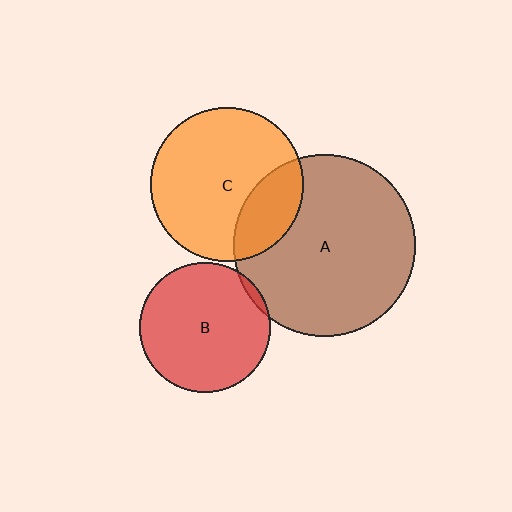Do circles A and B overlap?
Yes.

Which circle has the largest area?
Circle A (brown).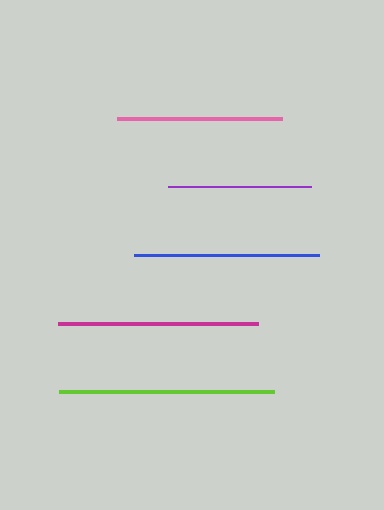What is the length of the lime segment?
The lime segment is approximately 215 pixels long.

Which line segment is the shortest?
The purple line is the shortest at approximately 143 pixels.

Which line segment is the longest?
The lime line is the longest at approximately 215 pixels.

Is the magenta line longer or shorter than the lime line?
The lime line is longer than the magenta line.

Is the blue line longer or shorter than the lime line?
The lime line is longer than the blue line.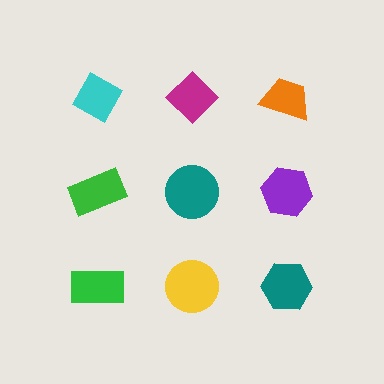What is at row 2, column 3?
A purple hexagon.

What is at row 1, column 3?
An orange trapezoid.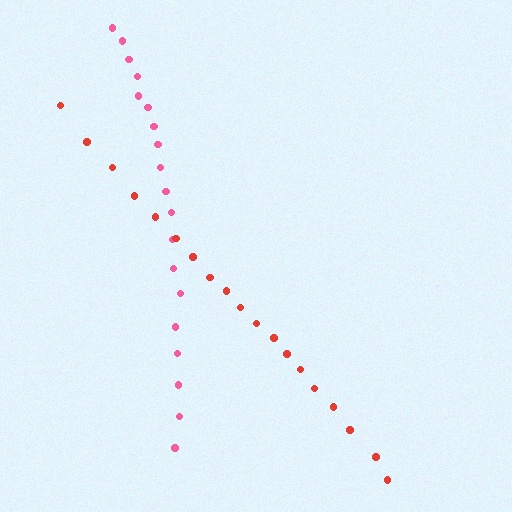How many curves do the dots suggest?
There are 2 distinct paths.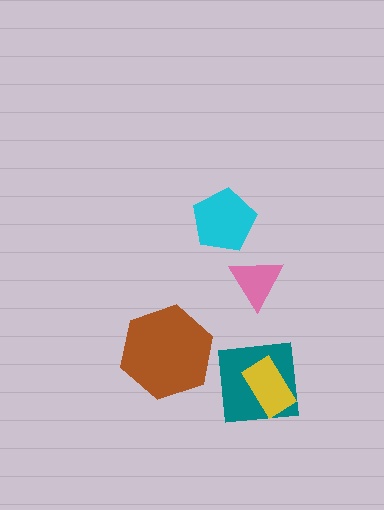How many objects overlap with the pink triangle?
0 objects overlap with the pink triangle.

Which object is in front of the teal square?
The yellow rectangle is in front of the teal square.